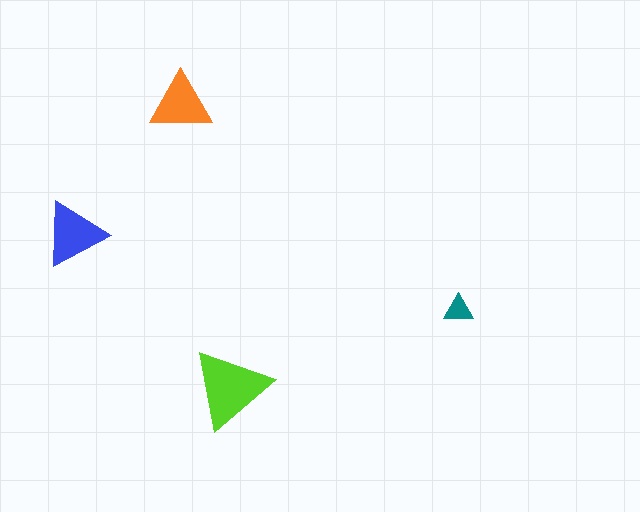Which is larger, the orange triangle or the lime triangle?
The lime one.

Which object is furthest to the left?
The blue triangle is leftmost.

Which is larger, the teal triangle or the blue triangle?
The blue one.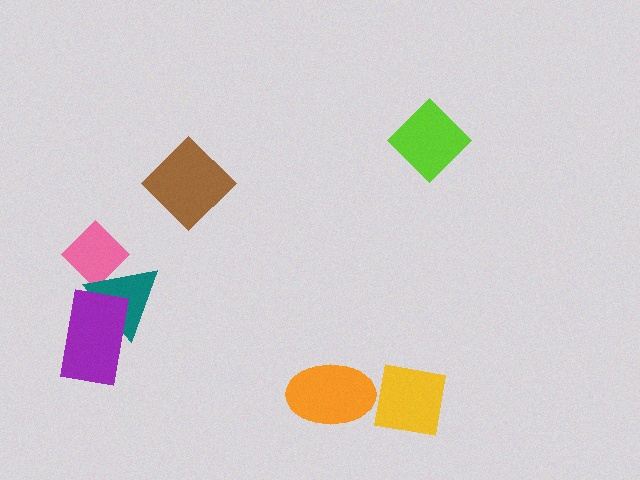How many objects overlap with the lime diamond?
0 objects overlap with the lime diamond.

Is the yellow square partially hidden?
No, no other shape covers it.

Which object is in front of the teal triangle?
The purple rectangle is in front of the teal triangle.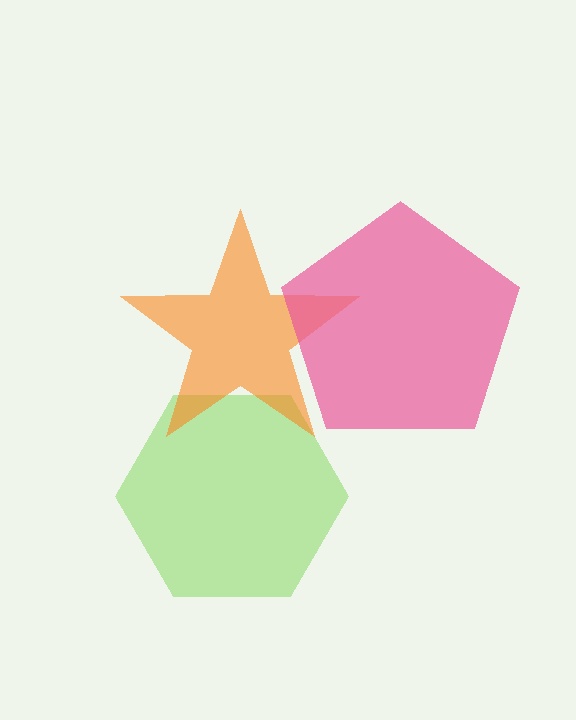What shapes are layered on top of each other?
The layered shapes are: a lime hexagon, an orange star, a pink pentagon.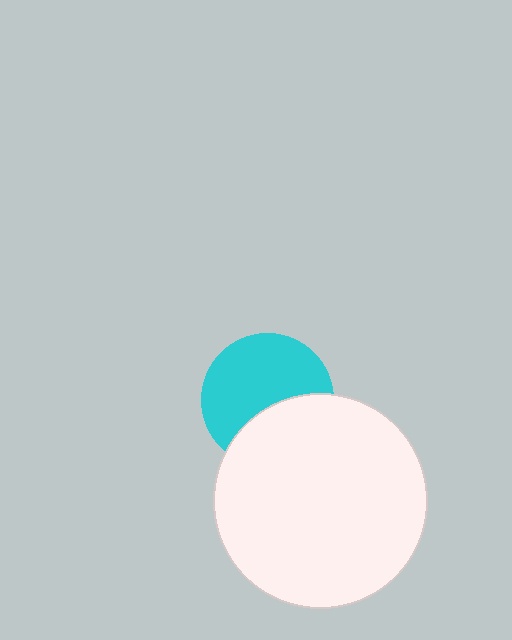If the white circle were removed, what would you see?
You would see the complete cyan circle.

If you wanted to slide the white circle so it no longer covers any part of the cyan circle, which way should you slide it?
Slide it down — that is the most direct way to separate the two shapes.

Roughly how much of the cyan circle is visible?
About half of it is visible (roughly 62%).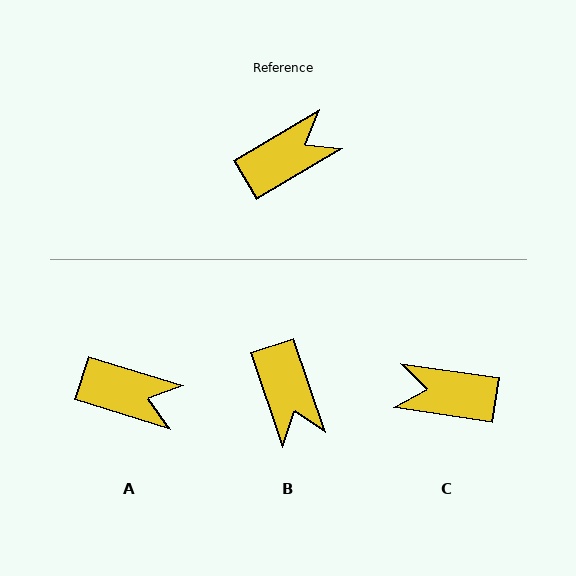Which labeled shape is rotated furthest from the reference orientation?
C, about 141 degrees away.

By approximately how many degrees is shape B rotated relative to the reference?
Approximately 102 degrees clockwise.